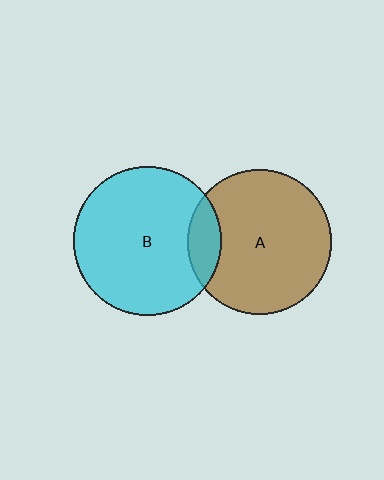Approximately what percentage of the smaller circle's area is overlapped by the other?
Approximately 15%.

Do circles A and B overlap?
Yes.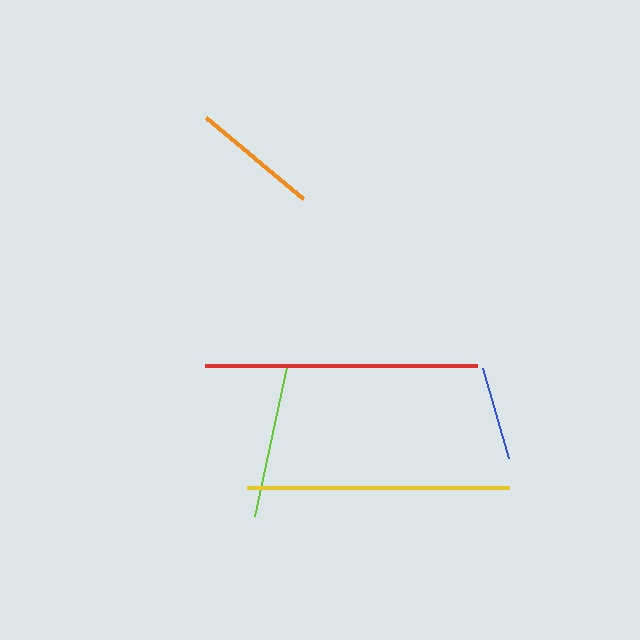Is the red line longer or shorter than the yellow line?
The red line is longer than the yellow line.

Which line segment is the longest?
The red line is the longest at approximately 273 pixels.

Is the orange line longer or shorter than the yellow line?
The yellow line is longer than the orange line.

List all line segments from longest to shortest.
From longest to shortest: red, yellow, lime, orange, blue.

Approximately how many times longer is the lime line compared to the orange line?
The lime line is approximately 1.2 times the length of the orange line.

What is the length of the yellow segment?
The yellow segment is approximately 262 pixels long.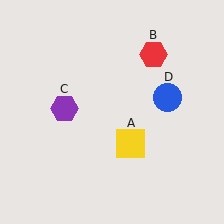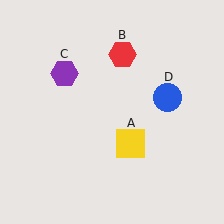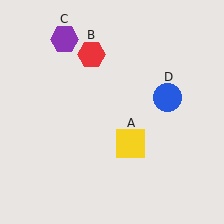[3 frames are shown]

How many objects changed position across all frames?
2 objects changed position: red hexagon (object B), purple hexagon (object C).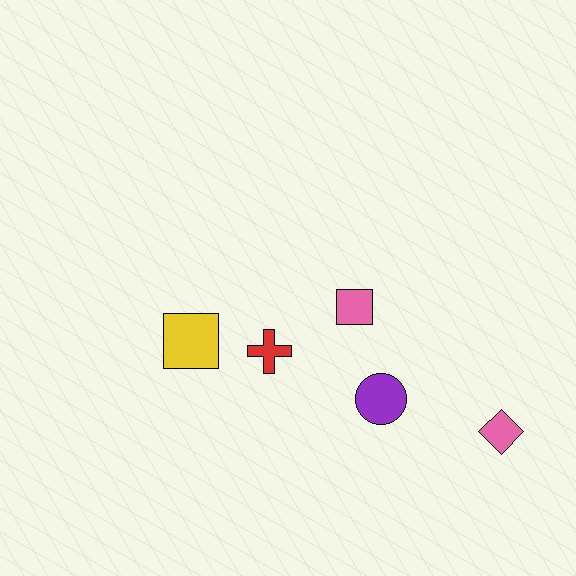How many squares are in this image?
There are 2 squares.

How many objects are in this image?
There are 5 objects.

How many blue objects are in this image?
There are no blue objects.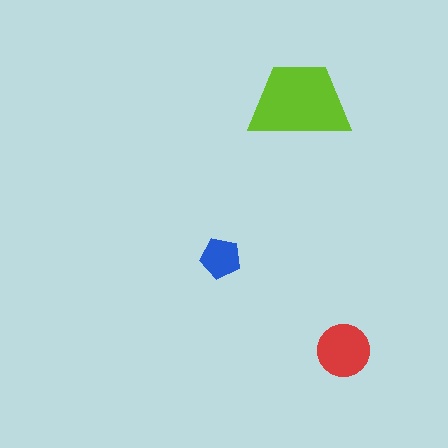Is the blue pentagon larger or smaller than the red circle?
Smaller.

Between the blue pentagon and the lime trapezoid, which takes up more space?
The lime trapezoid.